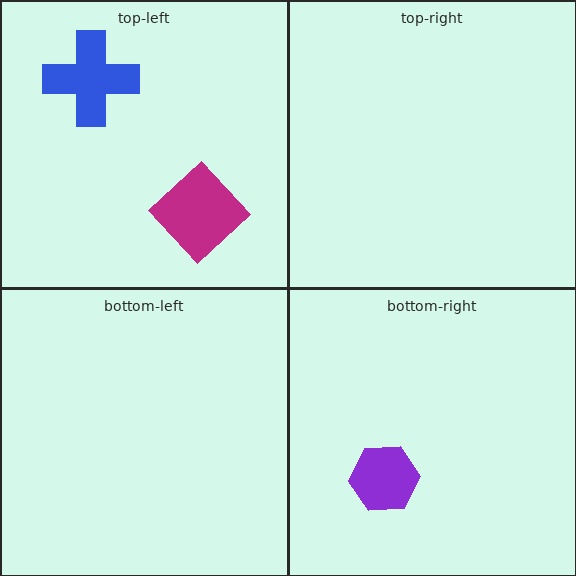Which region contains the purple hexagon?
The bottom-right region.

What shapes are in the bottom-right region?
The purple hexagon.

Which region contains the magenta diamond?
The top-left region.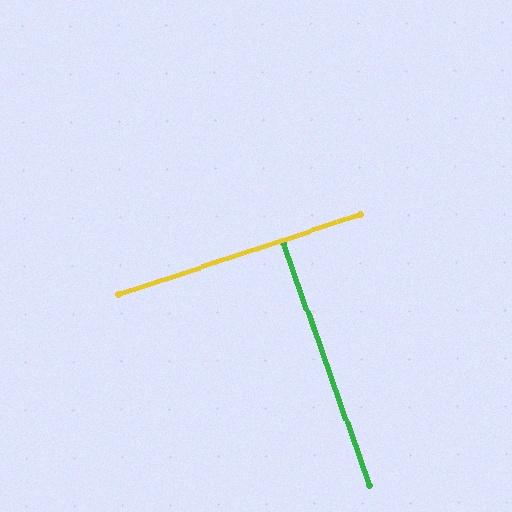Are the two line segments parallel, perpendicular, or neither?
Perpendicular — they meet at approximately 89°.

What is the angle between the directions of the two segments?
Approximately 89 degrees.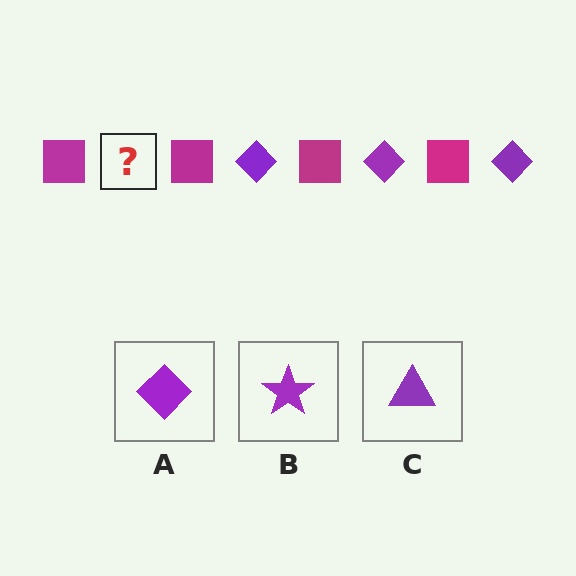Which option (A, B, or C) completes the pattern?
A.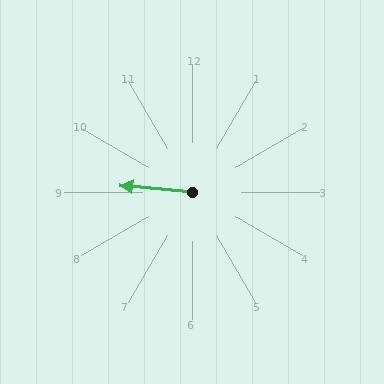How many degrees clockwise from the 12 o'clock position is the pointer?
Approximately 275 degrees.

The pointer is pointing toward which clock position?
Roughly 9 o'clock.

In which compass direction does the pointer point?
West.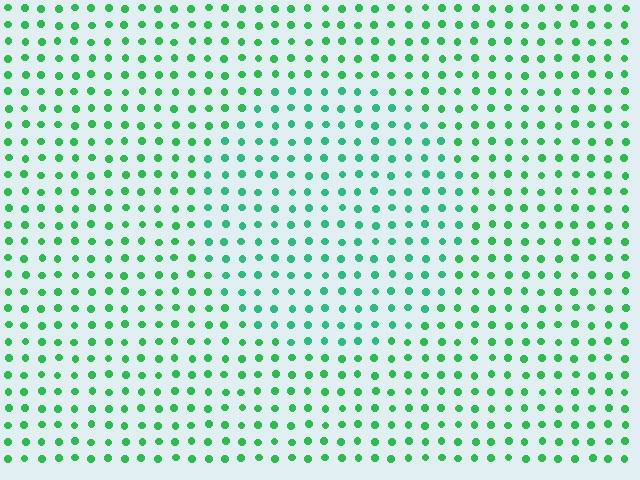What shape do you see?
I see a circle.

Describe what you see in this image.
The image is filled with small green elements in a uniform arrangement. A circle-shaped region is visible where the elements are tinted to a slightly different hue, forming a subtle color boundary.